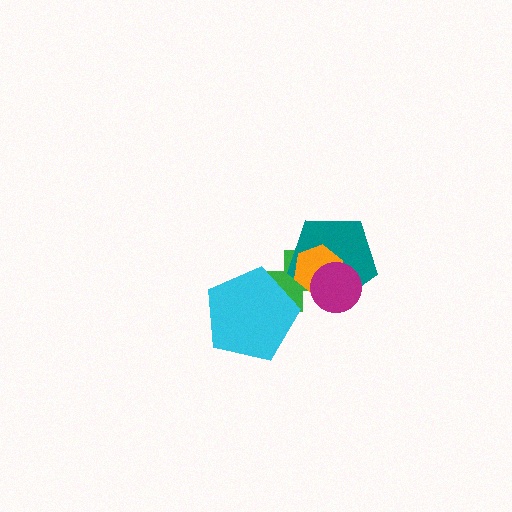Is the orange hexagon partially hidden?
Yes, it is partially covered by another shape.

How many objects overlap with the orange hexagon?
3 objects overlap with the orange hexagon.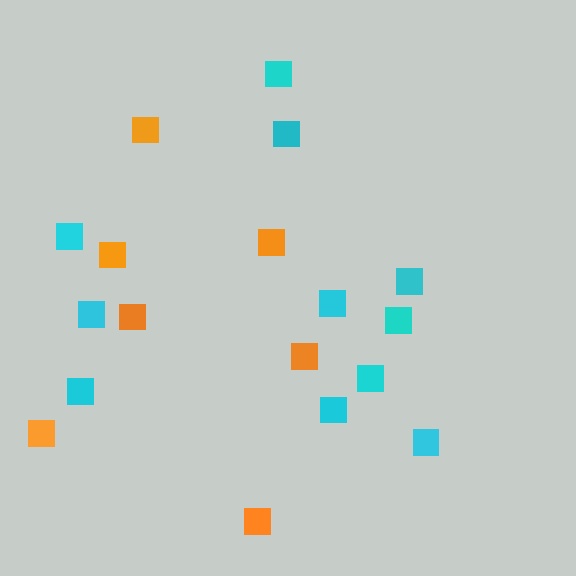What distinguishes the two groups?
There are 2 groups: one group of orange squares (7) and one group of cyan squares (11).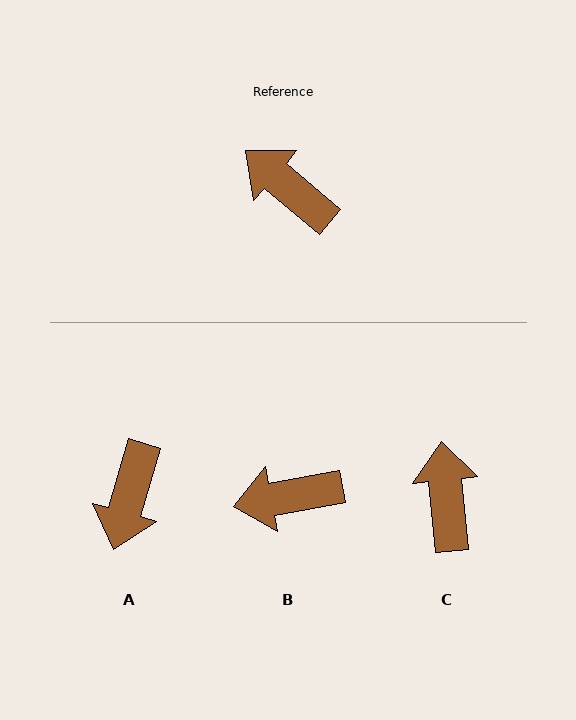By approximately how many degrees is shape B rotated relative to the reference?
Approximately 51 degrees counter-clockwise.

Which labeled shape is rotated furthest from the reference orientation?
A, about 114 degrees away.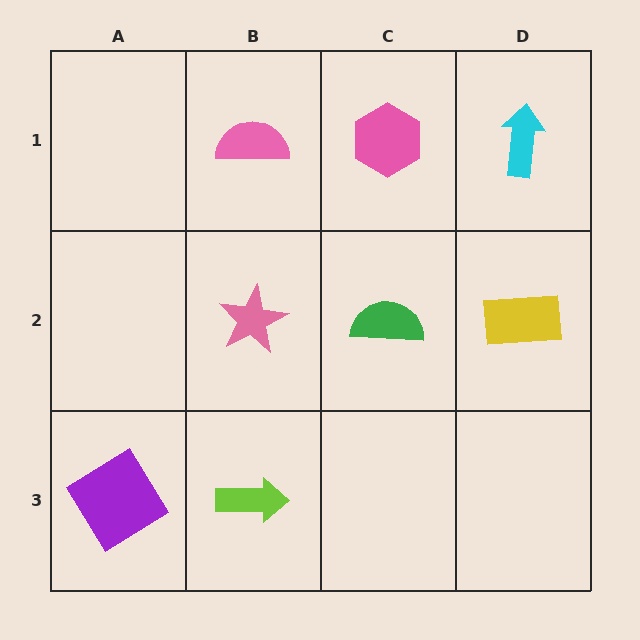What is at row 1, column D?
A cyan arrow.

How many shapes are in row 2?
3 shapes.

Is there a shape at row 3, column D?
No, that cell is empty.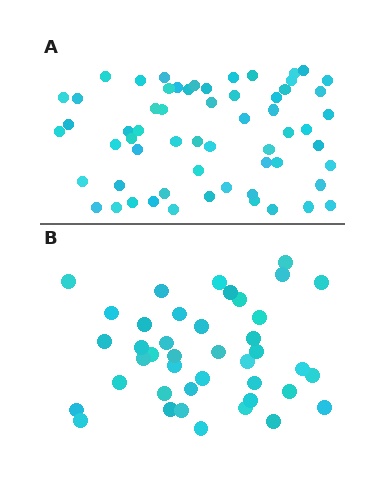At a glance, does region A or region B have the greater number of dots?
Region A (the top region) has more dots.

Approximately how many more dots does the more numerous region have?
Region A has approximately 20 more dots than region B.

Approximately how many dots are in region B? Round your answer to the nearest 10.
About 40 dots. (The exact count is 41, which rounds to 40.)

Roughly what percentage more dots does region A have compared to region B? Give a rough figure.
About 45% more.